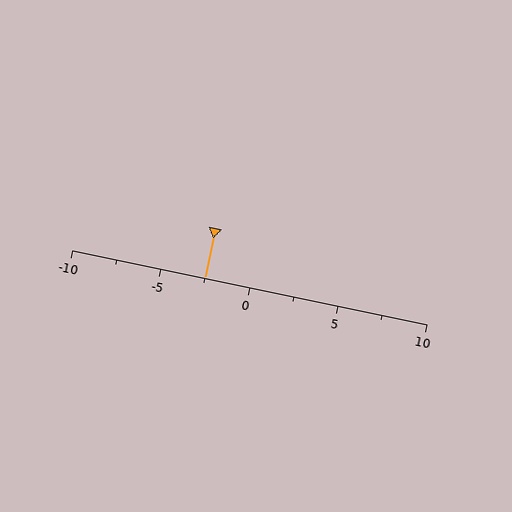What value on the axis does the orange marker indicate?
The marker indicates approximately -2.5.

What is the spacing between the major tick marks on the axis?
The major ticks are spaced 5 apart.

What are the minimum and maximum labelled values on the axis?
The axis runs from -10 to 10.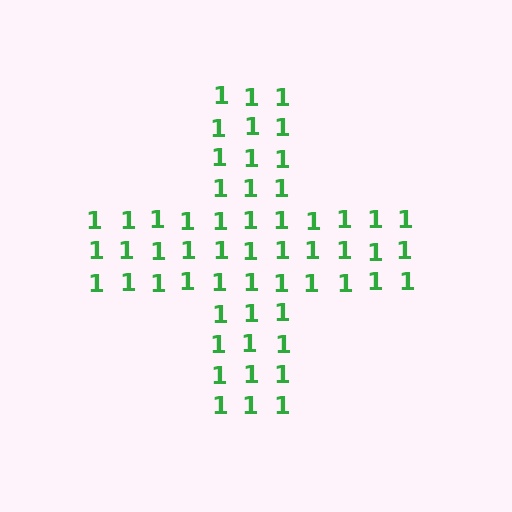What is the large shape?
The large shape is a cross.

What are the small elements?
The small elements are digit 1's.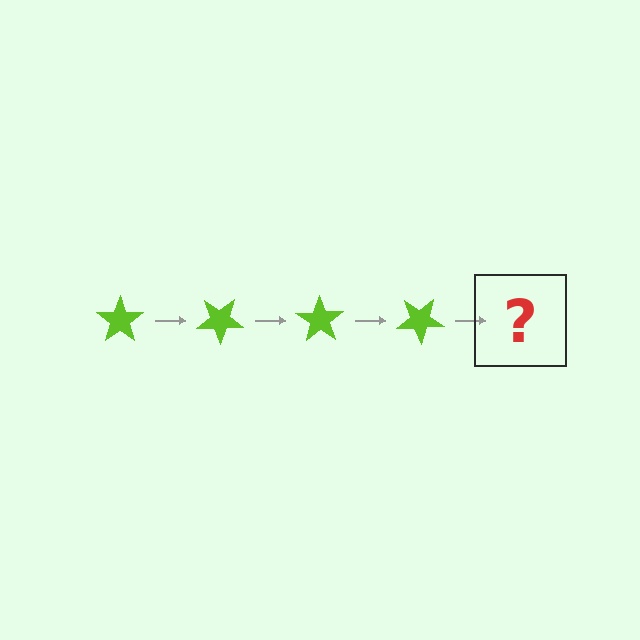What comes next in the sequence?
The next element should be a lime star rotated 140 degrees.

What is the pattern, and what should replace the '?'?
The pattern is that the star rotates 35 degrees each step. The '?' should be a lime star rotated 140 degrees.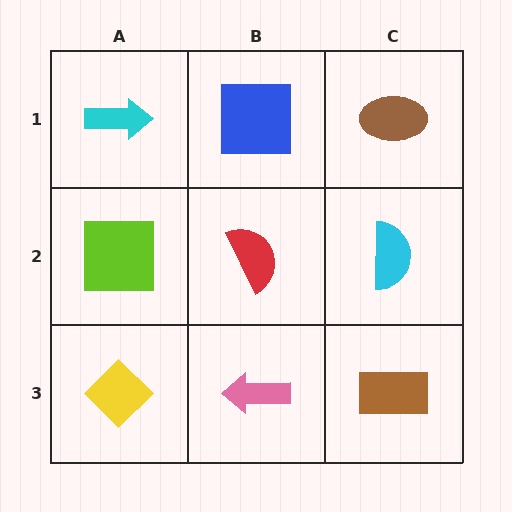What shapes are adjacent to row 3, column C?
A cyan semicircle (row 2, column C), a pink arrow (row 3, column B).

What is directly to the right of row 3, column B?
A brown rectangle.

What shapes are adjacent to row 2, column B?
A blue square (row 1, column B), a pink arrow (row 3, column B), a lime square (row 2, column A), a cyan semicircle (row 2, column C).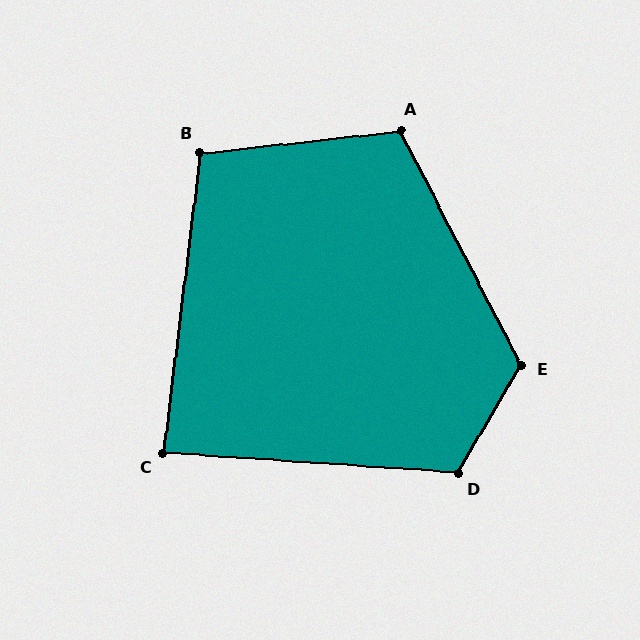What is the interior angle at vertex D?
Approximately 116 degrees (obtuse).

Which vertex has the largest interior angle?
E, at approximately 123 degrees.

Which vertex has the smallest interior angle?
C, at approximately 87 degrees.